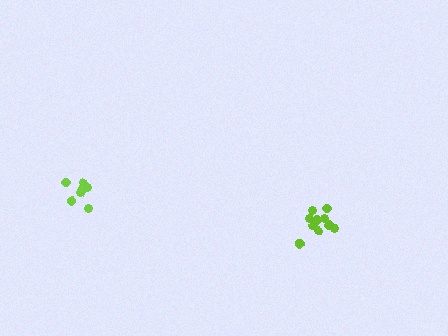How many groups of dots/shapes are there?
There are 2 groups.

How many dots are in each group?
Group 1: 11 dots, Group 2: 7 dots (18 total).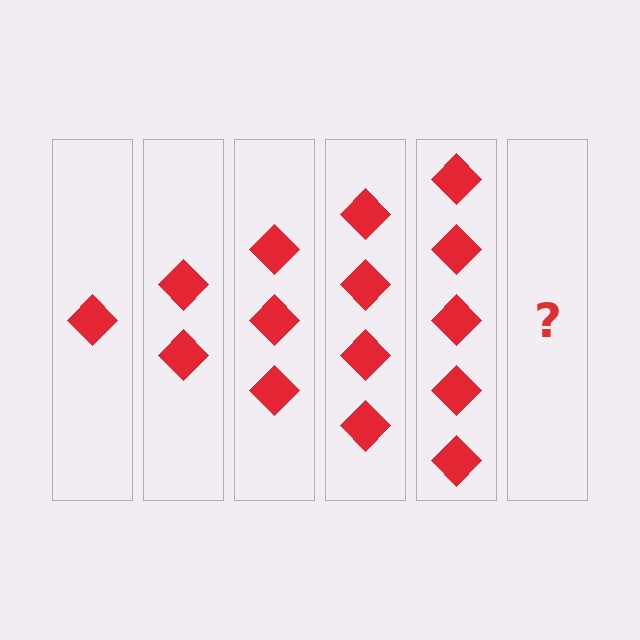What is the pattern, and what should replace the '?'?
The pattern is that each step adds one more diamond. The '?' should be 6 diamonds.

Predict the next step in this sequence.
The next step is 6 diamonds.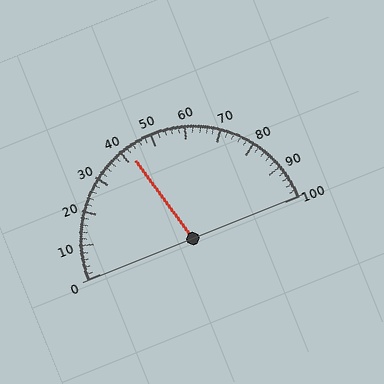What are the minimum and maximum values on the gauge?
The gauge ranges from 0 to 100.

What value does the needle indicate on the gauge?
The needle indicates approximately 42.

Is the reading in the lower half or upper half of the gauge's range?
The reading is in the lower half of the range (0 to 100).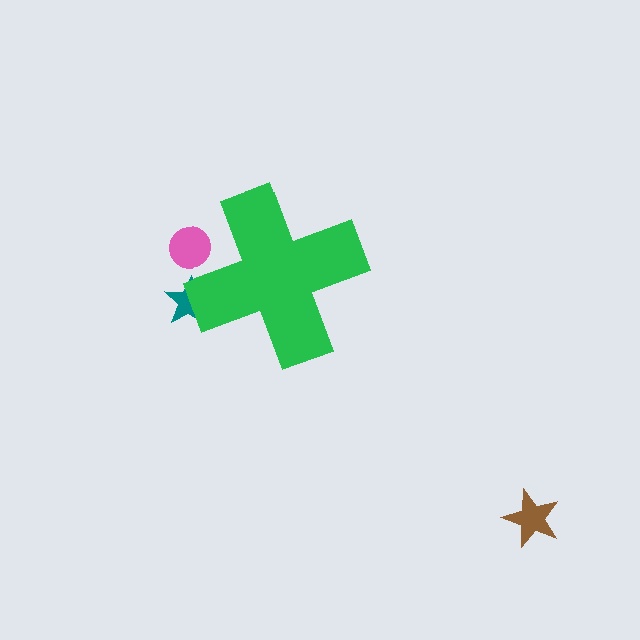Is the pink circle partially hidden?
Yes, the pink circle is partially hidden behind the green cross.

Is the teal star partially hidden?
Yes, the teal star is partially hidden behind the green cross.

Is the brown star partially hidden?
No, the brown star is fully visible.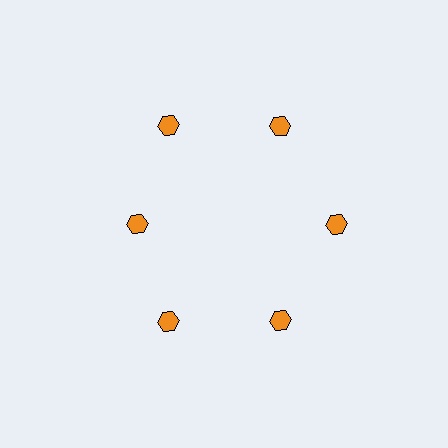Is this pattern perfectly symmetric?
No. The 6 orange hexagons are arranged in a ring, but one element near the 9 o'clock position is pulled inward toward the center, breaking the 6-fold rotational symmetry.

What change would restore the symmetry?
The symmetry would be restored by moving it outward, back onto the ring so that all 6 hexagons sit at equal angles and equal distance from the center.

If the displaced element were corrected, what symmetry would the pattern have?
It would have 6-fold rotational symmetry — the pattern would map onto itself every 60 degrees.